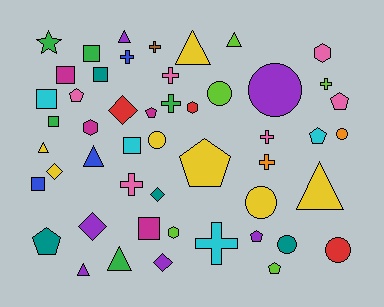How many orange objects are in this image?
There are 2 orange objects.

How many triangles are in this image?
There are 8 triangles.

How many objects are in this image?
There are 50 objects.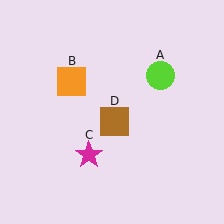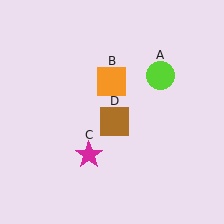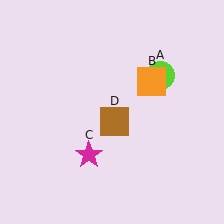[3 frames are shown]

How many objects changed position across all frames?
1 object changed position: orange square (object B).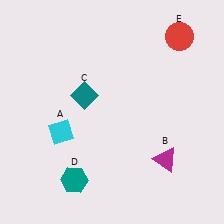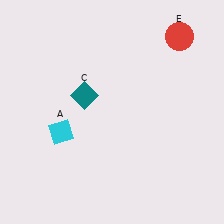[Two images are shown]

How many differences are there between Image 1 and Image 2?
There are 2 differences between the two images.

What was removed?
The teal hexagon (D), the magenta triangle (B) were removed in Image 2.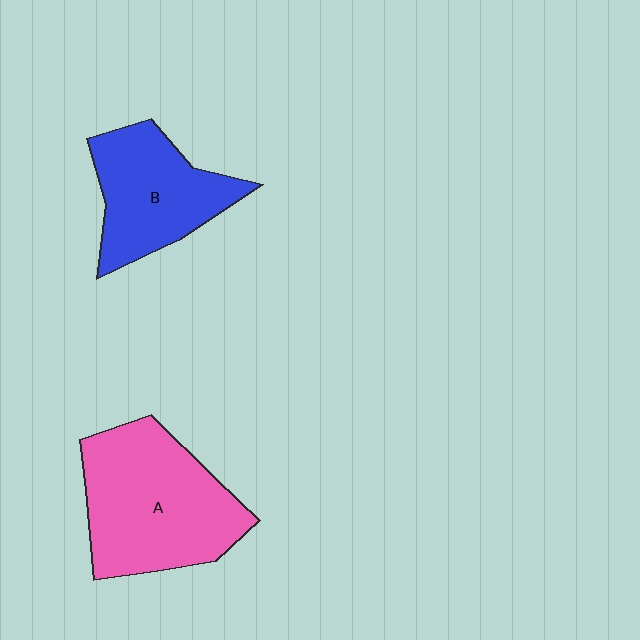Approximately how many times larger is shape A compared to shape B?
Approximately 1.4 times.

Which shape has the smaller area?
Shape B (blue).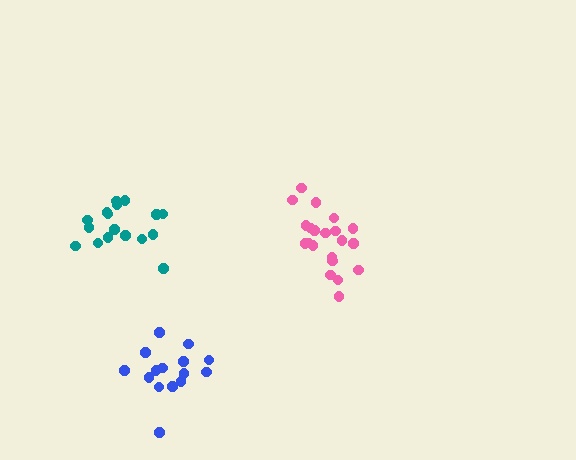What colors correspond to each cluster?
The clusters are colored: teal, blue, pink.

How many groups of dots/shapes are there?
There are 3 groups.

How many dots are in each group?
Group 1: 17 dots, Group 2: 15 dots, Group 3: 21 dots (53 total).